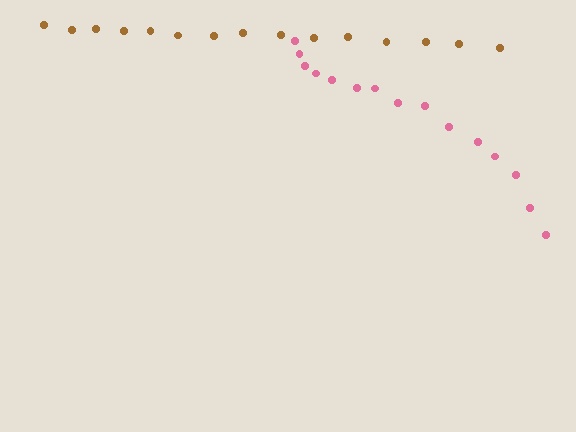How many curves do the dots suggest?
There are 2 distinct paths.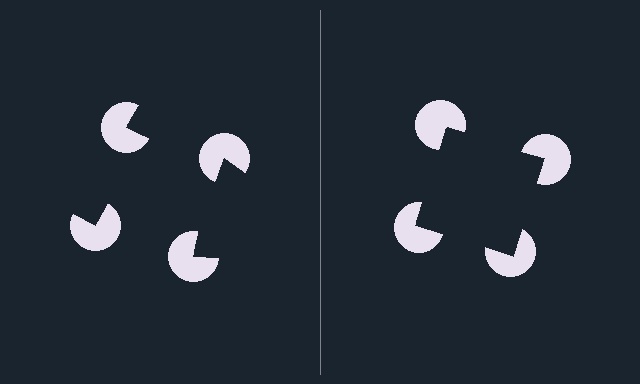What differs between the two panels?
The pac-man discs are positioned identically on both sides; only the wedge orientations differ. On the right they align to a square; on the left they are misaligned.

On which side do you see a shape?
An illusory square appears on the right side. On the left side the wedge cuts are rotated, so no coherent shape forms.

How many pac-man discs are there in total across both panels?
8 — 4 on each side.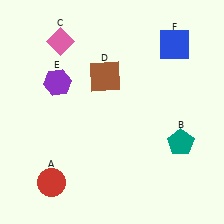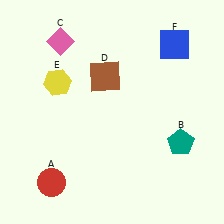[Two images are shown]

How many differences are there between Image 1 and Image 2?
There is 1 difference between the two images.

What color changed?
The hexagon (E) changed from purple in Image 1 to yellow in Image 2.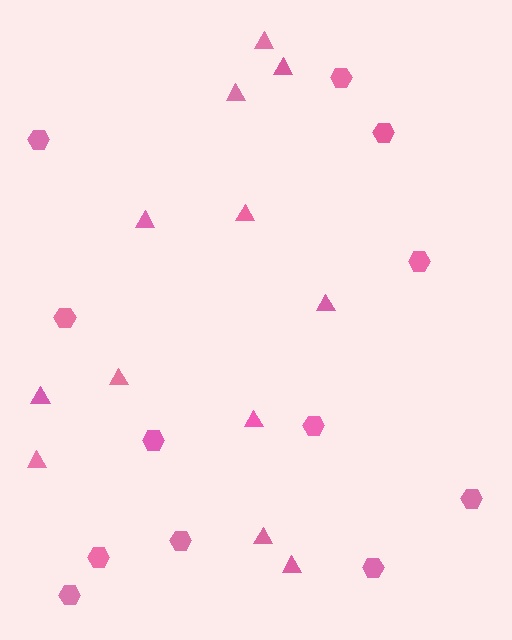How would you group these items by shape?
There are 2 groups: one group of hexagons (12) and one group of triangles (12).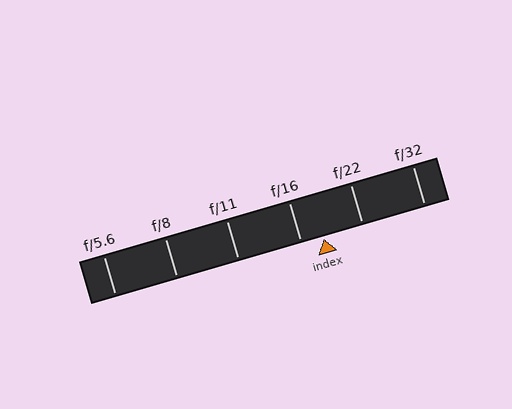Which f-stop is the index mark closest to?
The index mark is closest to f/16.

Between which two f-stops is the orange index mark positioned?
The index mark is between f/16 and f/22.